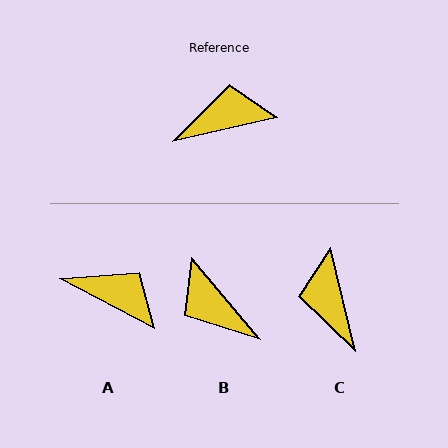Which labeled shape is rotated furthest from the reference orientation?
B, about 117 degrees away.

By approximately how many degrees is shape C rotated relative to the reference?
Approximately 91 degrees counter-clockwise.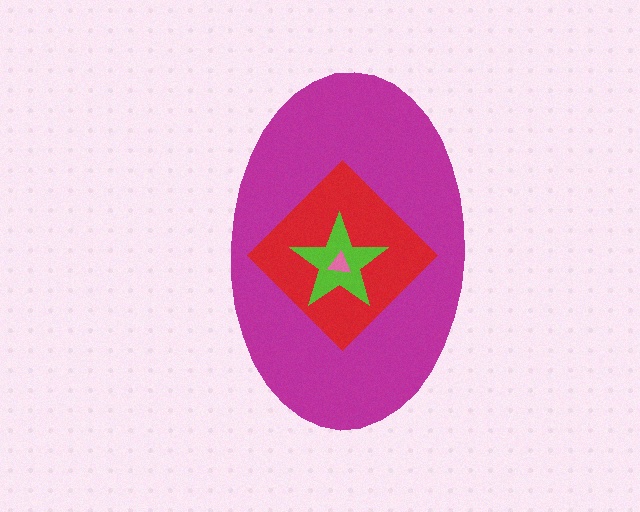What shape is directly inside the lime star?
The pink triangle.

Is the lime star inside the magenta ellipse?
Yes.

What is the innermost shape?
The pink triangle.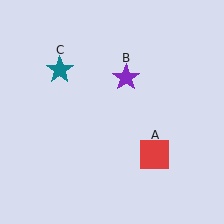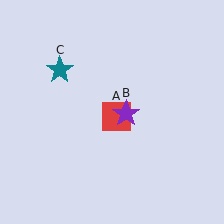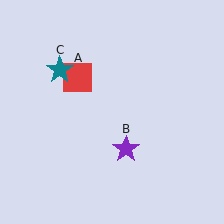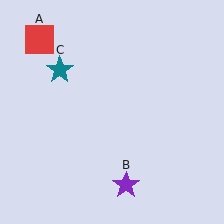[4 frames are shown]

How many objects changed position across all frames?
2 objects changed position: red square (object A), purple star (object B).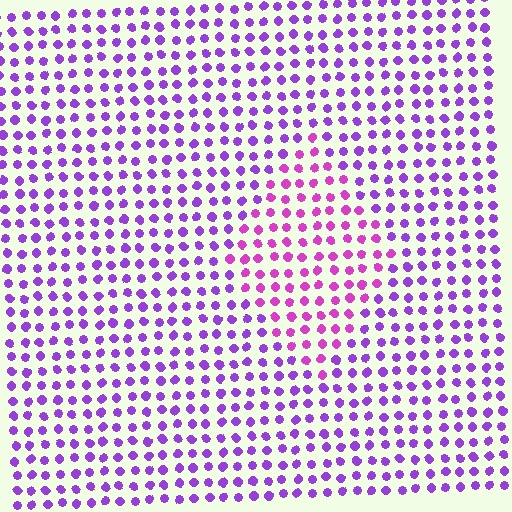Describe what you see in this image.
The image is filled with small purple elements in a uniform arrangement. A diamond-shaped region is visible where the elements are tinted to a slightly different hue, forming a subtle color boundary.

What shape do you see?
I see a diamond.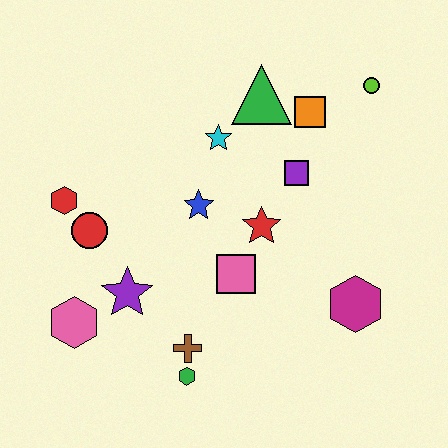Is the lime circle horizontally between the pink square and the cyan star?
No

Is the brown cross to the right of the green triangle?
No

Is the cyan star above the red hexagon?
Yes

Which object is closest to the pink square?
The red star is closest to the pink square.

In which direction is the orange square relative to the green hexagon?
The orange square is above the green hexagon.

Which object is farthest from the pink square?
The lime circle is farthest from the pink square.